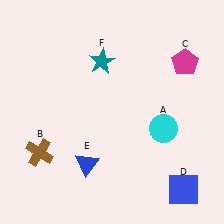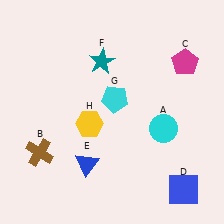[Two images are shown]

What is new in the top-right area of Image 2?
A cyan pentagon (G) was added in the top-right area of Image 2.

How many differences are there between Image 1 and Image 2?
There are 2 differences between the two images.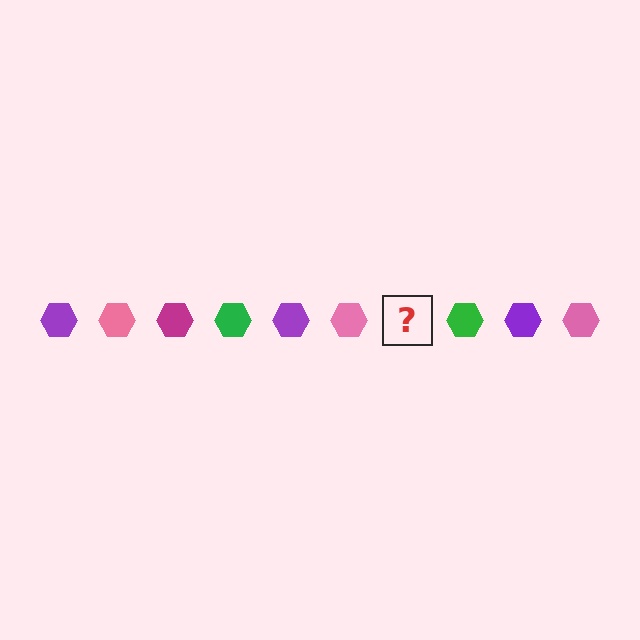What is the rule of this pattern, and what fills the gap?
The rule is that the pattern cycles through purple, pink, magenta, green hexagons. The gap should be filled with a magenta hexagon.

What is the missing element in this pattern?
The missing element is a magenta hexagon.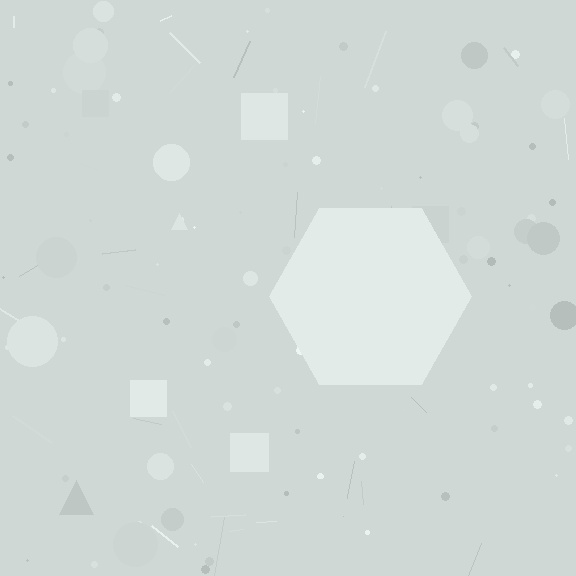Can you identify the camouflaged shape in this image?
The camouflaged shape is a hexagon.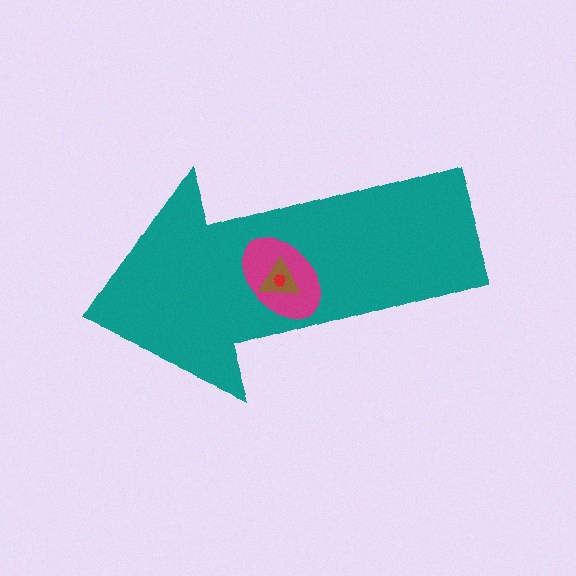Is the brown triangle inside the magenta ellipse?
Yes.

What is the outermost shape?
The teal arrow.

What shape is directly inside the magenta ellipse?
The brown triangle.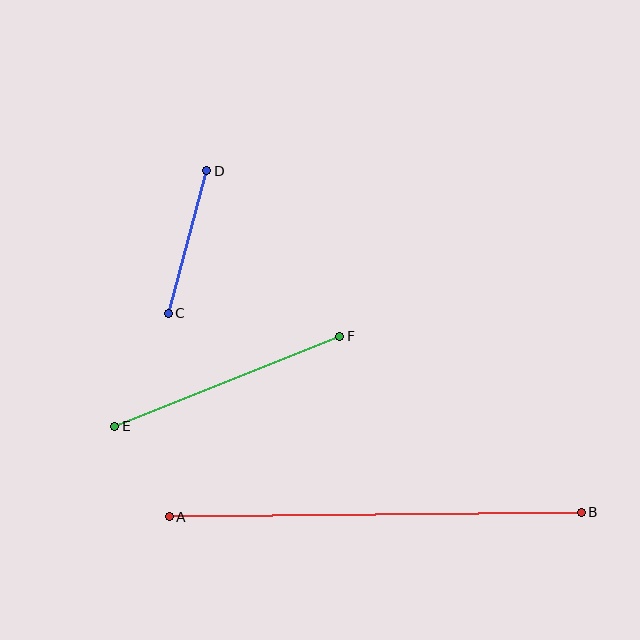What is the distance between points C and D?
The distance is approximately 148 pixels.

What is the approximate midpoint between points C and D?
The midpoint is at approximately (188, 242) pixels.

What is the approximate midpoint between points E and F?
The midpoint is at approximately (227, 381) pixels.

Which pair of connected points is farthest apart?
Points A and B are farthest apart.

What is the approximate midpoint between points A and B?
The midpoint is at approximately (375, 514) pixels.